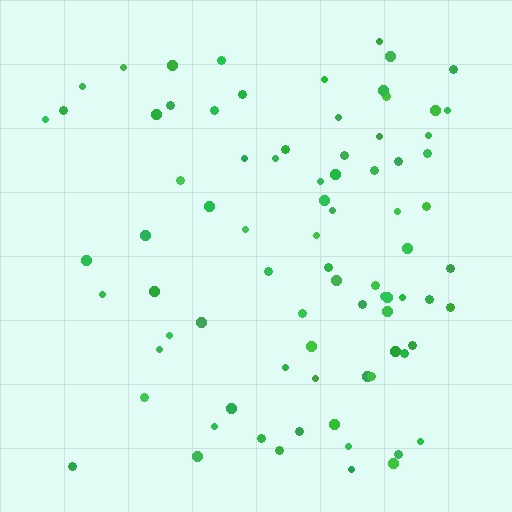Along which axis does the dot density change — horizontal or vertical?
Horizontal.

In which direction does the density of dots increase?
From left to right, with the right side densest.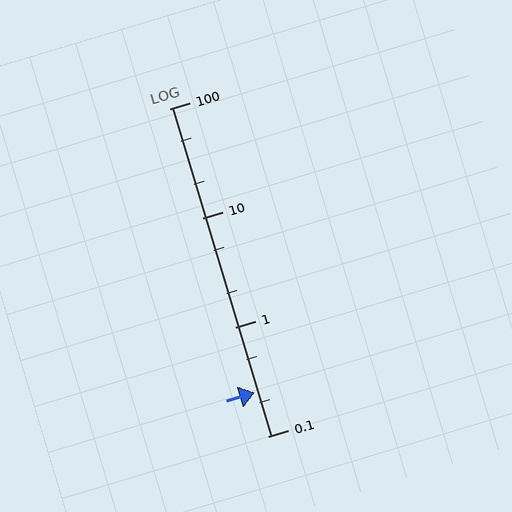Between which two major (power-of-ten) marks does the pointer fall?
The pointer is between 0.1 and 1.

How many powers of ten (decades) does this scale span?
The scale spans 3 decades, from 0.1 to 100.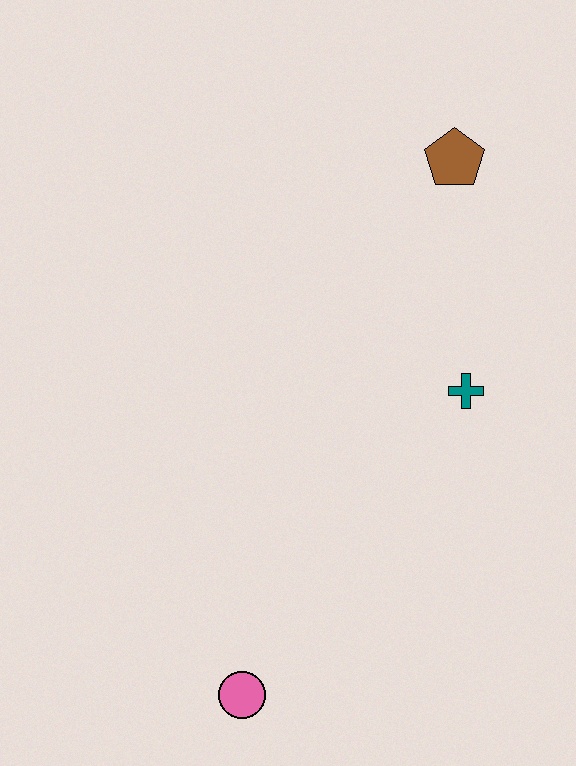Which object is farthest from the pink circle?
The brown pentagon is farthest from the pink circle.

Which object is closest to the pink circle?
The teal cross is closest to the pink circle.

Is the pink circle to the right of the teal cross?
No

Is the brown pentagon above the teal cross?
Yes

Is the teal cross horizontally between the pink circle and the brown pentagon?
No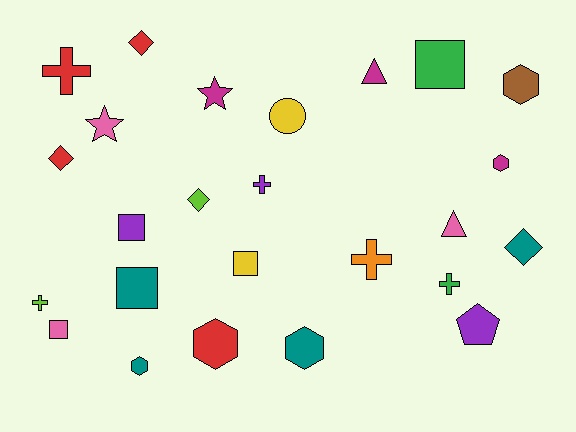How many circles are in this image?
There is 1 circle.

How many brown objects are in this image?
There is 1 brown object.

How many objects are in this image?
There are 25 objects.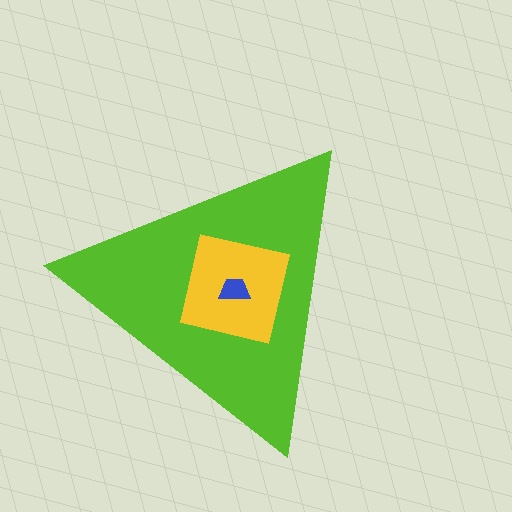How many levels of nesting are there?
3.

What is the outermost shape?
The lime triangle.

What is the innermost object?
The blue trapezoid.